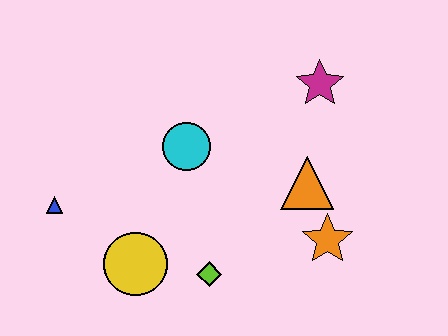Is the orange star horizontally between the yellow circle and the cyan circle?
No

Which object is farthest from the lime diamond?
The magenta star is farthest from the lime diamond.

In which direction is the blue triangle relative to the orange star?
The blue triangle is to the left of the orange star.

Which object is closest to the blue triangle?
The yellow circle is closest to the blue triangle.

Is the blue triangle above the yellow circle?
Yes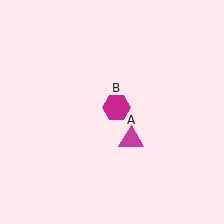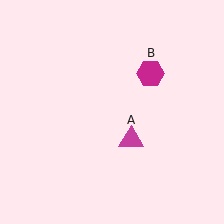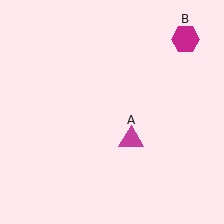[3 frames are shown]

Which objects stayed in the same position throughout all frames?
Magenta triangle (object A) remained stationary.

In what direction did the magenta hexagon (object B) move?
The magenta hexagon (object B) moved up and to the right.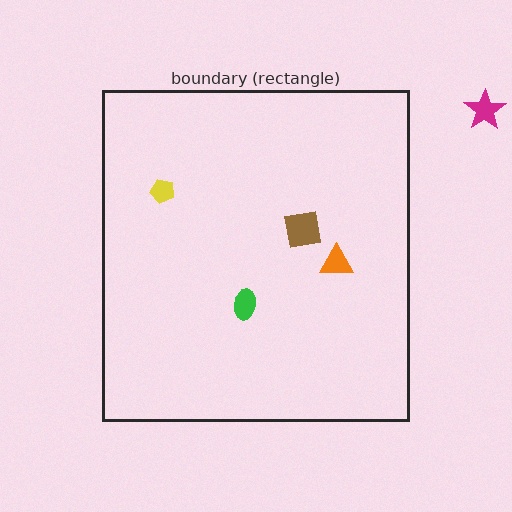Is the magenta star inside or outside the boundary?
Outside.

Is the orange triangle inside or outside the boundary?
Inside.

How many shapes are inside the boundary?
4 inside, 1 outside.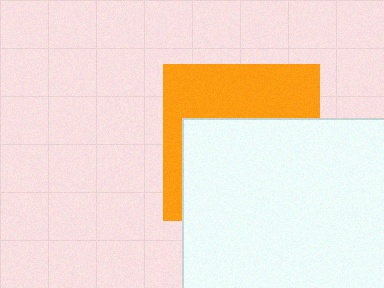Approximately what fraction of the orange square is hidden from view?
Roughly 58% of the orange square is hidden behind the white rectangle.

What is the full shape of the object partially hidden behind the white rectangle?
The partially hidden object is an orange square.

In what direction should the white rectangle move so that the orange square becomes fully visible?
The white rectangle should move down. That is the shortest direction to clear the overlap and leave the orange square fully visible.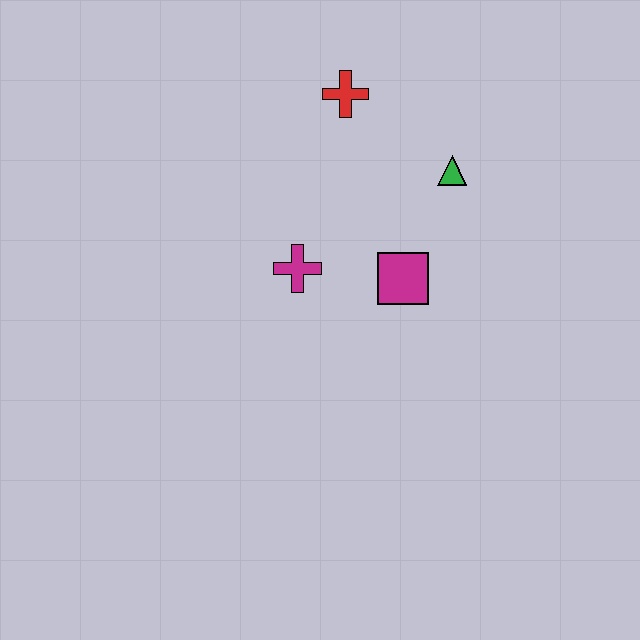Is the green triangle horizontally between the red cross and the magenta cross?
No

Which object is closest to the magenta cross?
The magenta square is closest to the magenta cross.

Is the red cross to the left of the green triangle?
Yes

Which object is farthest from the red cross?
The magenta square is farthest from the red cross.